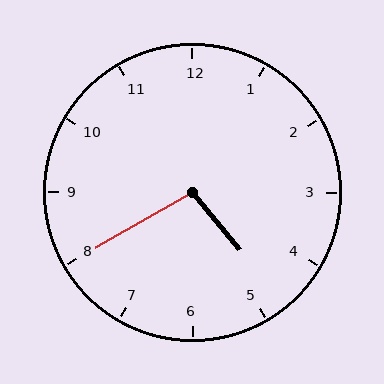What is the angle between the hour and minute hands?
Approximately 100 degrees.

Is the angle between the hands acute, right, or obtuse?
It is obtuse.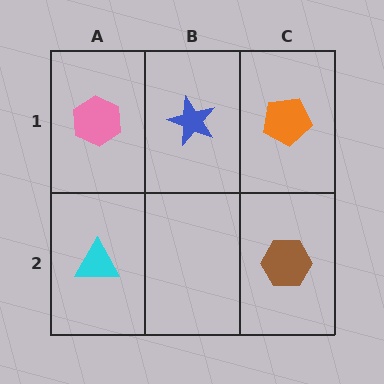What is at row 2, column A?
A cyan triangle.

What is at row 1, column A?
A pink hexagon.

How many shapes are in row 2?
2 shapes.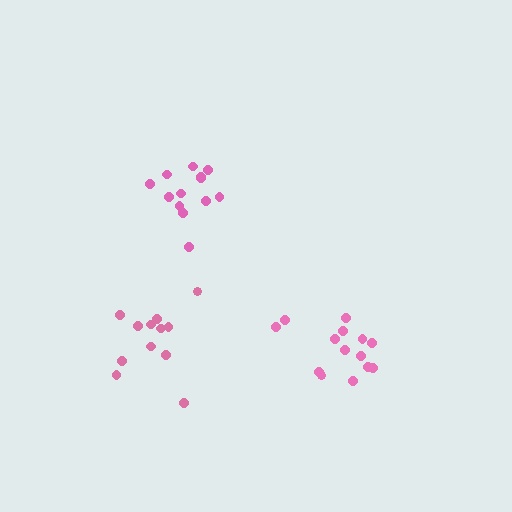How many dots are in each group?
Group 1: 12 dots, Group 2: 14 dots, Group 3: 13 dots (39 total).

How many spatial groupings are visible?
There are 3 spatial groupings.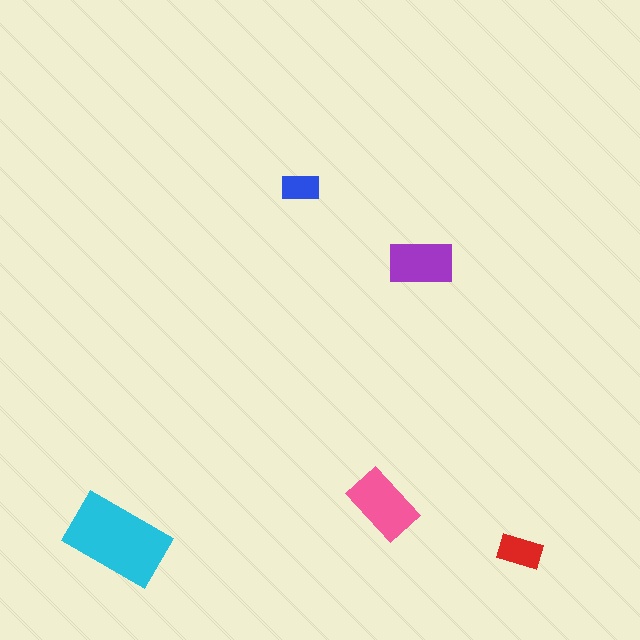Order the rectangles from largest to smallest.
the cyan one, the pink one, the purple one, the red one, the blue one.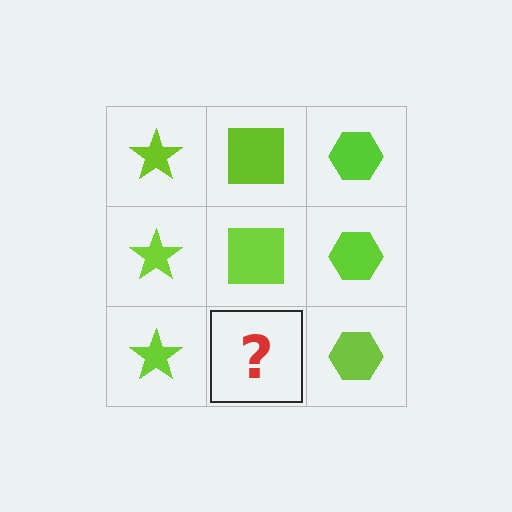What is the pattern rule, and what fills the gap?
The rule is that each column has a consistent shape. The gap should be filled with a lime square.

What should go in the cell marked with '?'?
The missing cell should contain a lime square.